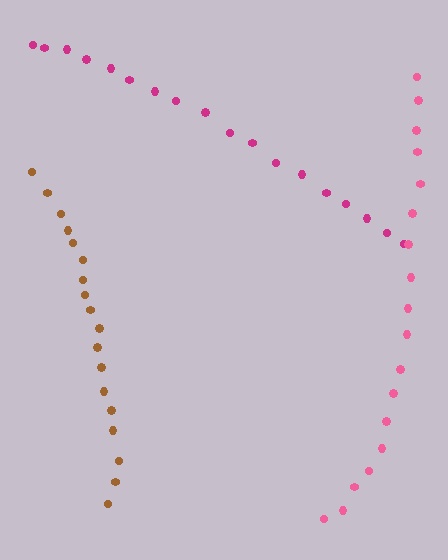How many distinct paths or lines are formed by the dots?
There are 3 distinct paths.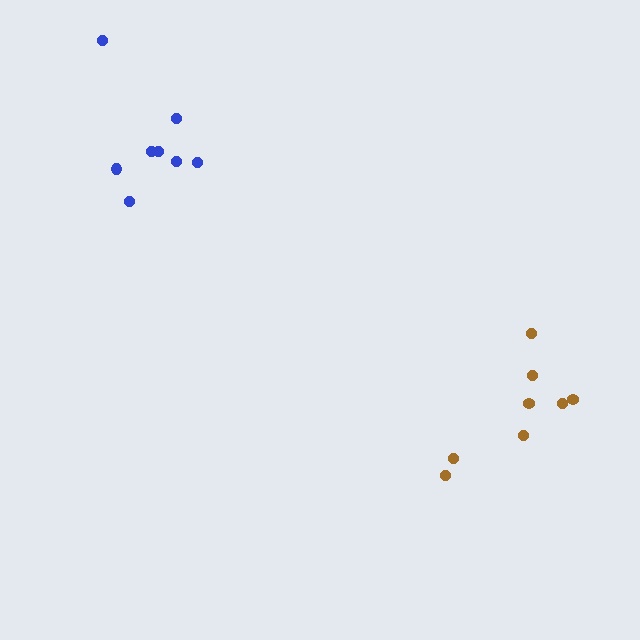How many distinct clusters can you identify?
There are 2 distinct clusters.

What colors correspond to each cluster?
The clusters are colored: blue, brown.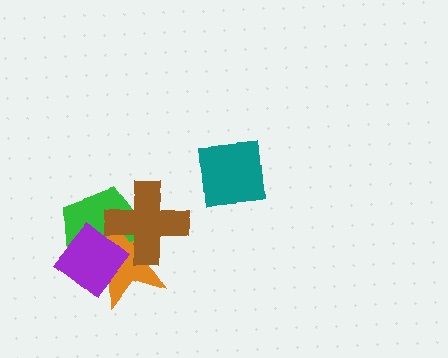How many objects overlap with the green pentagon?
3 objects overlap with the green pentagon.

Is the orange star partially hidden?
Yes, it is partially covered by another shape.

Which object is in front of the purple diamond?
The brown cross is in front of the purple diamond.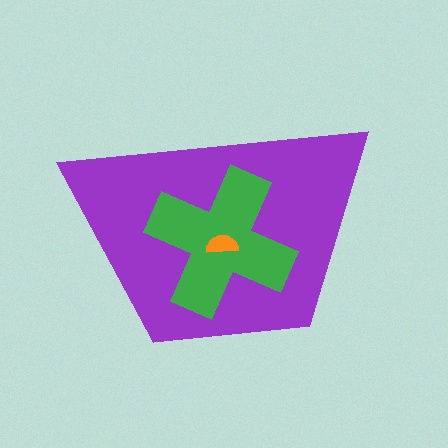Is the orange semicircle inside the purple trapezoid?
Yes.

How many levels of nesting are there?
3.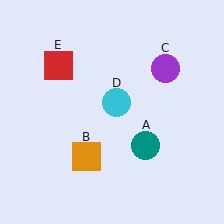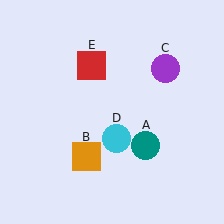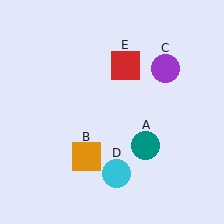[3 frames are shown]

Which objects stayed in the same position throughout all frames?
Teal circle (object A) and orange square (object B) and purple circle (object C) remained stationary.